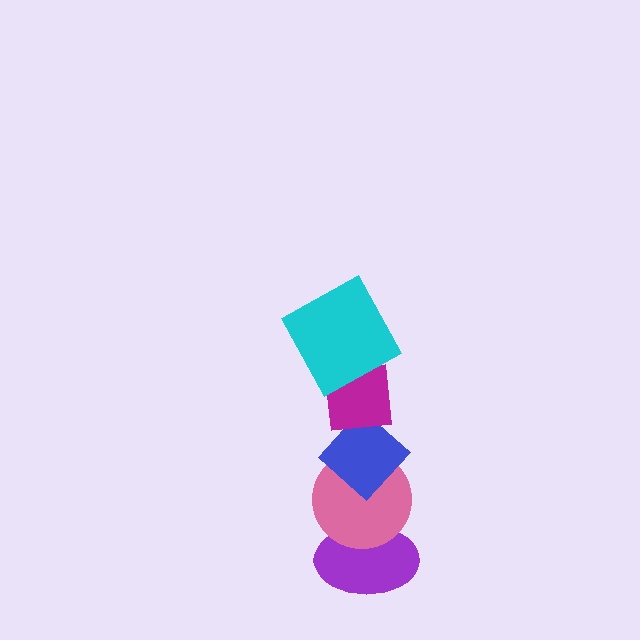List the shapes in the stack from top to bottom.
From top to bottom: the cyan square, the magenta square, the blue diamond, the pink circle, the purple ellipse.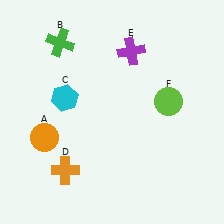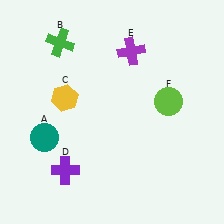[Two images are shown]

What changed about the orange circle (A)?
In Image 1, A is orange. In Image 2, it changed to teal.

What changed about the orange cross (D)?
In Image 1, D is orange. In Image 2, it changed to purple.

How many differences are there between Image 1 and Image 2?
There are 3 differences between the two images.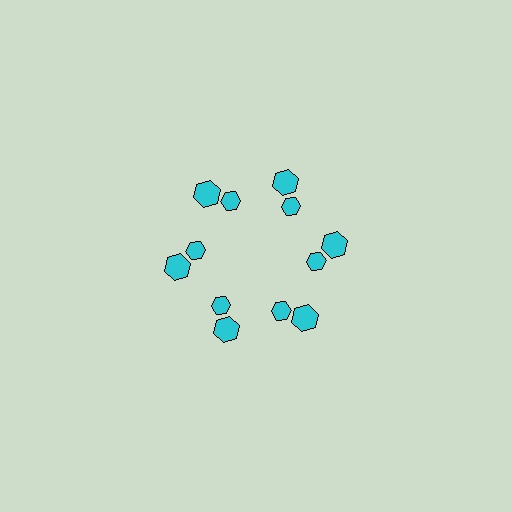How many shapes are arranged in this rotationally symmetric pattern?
There are 12 shapes, arranged in 6 groups of 2.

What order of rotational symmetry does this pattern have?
This pattern has 6-fold rotational symmetry.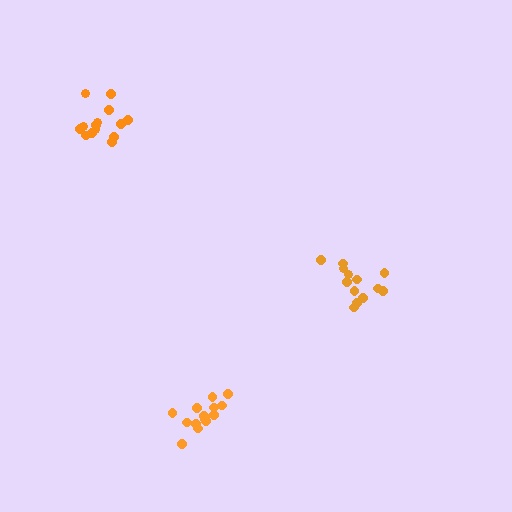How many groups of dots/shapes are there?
There are 3 groups.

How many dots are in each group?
Group 1: 14 dots, Group 2: 14 dots, Group 3: 13 dots (41 total).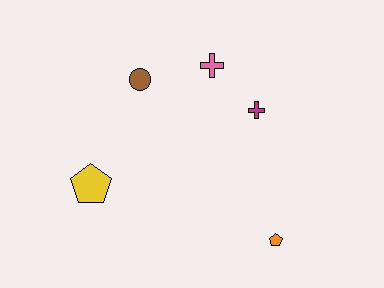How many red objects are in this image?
There are no red objects.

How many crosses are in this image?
There are 2 crosses.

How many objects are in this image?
There are 5 objects.